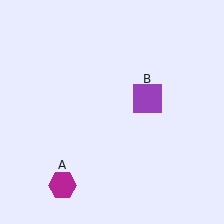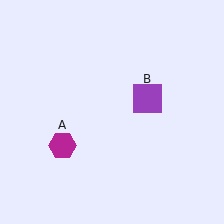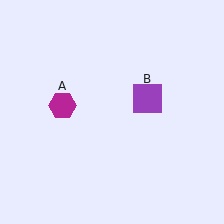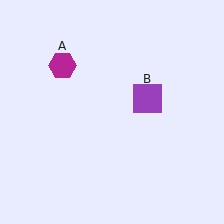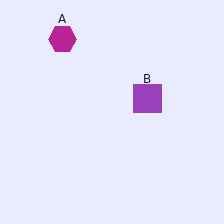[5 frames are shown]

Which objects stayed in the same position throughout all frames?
Purple square (object B) remained stationary.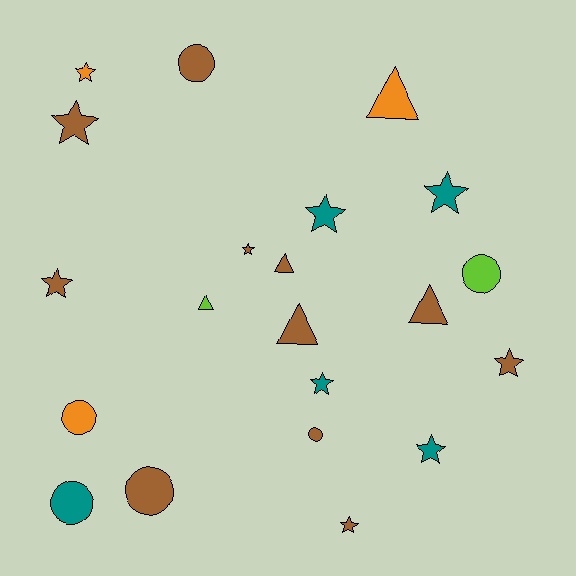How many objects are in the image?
There are 21 objects.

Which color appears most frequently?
Brown, with 11 objects.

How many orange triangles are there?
There is 1 orange triangle.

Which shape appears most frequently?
Star, with 10 objects.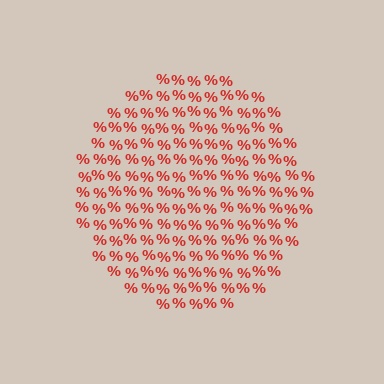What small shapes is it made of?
It is made of small percent signs.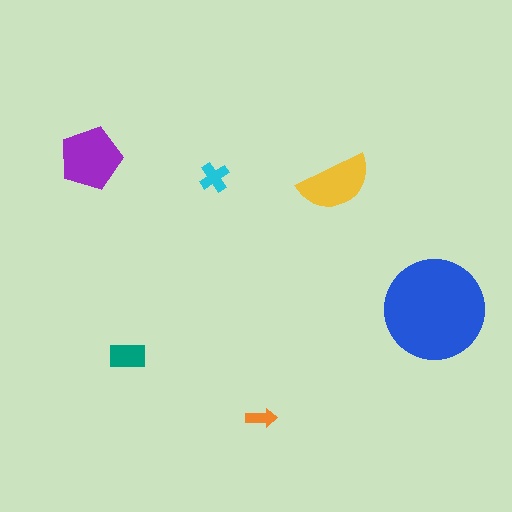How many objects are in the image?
There are 6 objects in the image.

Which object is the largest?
The blue circle.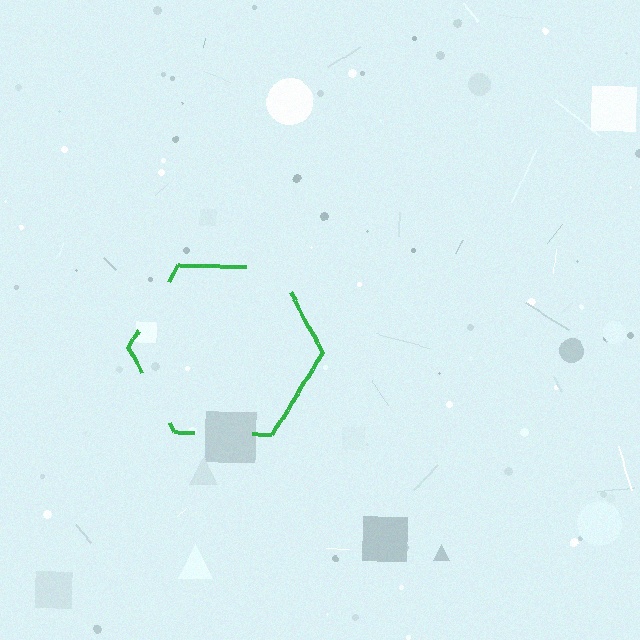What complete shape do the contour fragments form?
The contour fragments form a hexagon.